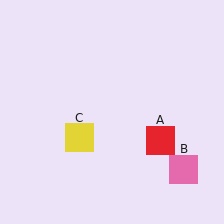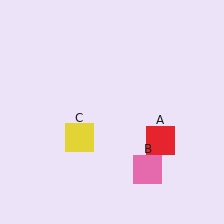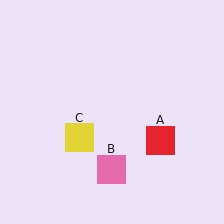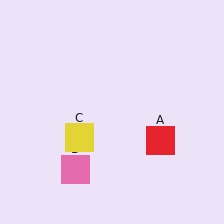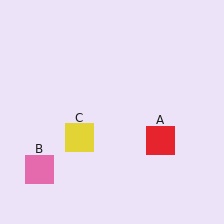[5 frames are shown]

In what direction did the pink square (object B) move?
The pink square (object B) moved left.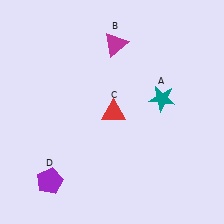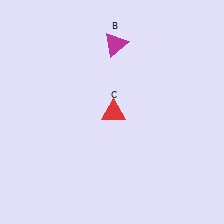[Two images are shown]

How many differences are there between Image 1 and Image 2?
There are 2 differences between the two images.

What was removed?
The teal star (A), the purple pentagon (D) were removed in Image 2.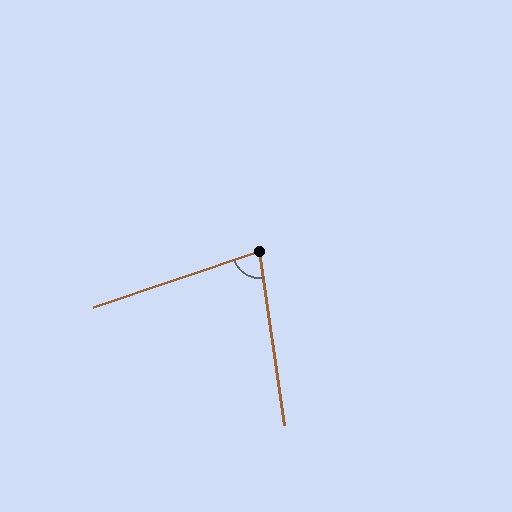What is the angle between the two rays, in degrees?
Approximately 79 degrees.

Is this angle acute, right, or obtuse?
It is acute.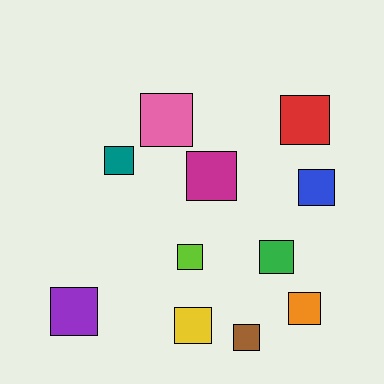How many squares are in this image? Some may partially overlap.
There are 11 squares.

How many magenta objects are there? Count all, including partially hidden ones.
There is 1 magenta object.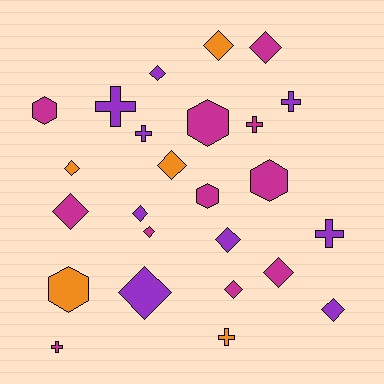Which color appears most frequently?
Magenta, with 11 objects.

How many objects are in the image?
There are 25 objects.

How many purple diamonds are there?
There are 5 purple diamonds.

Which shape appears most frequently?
Diamond, with 13 objects.